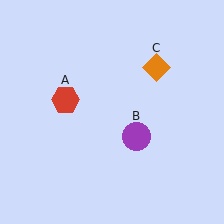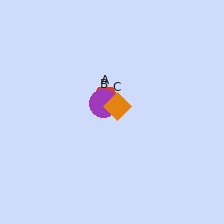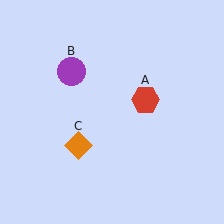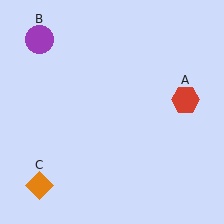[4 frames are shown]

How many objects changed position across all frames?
3 objects changed position: red hexagon (object A), purple circle (object B), orange diamond (object C).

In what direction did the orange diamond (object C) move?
The orange diamond (object C) moved down and to the left.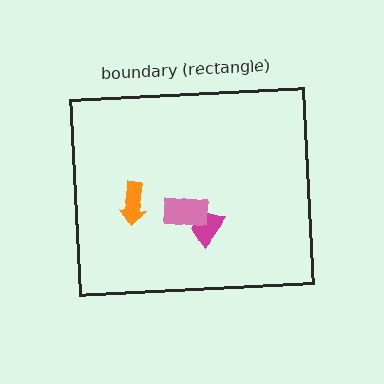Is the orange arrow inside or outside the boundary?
Inside.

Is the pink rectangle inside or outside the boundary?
Inside.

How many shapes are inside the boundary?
3 inside, 0 outside.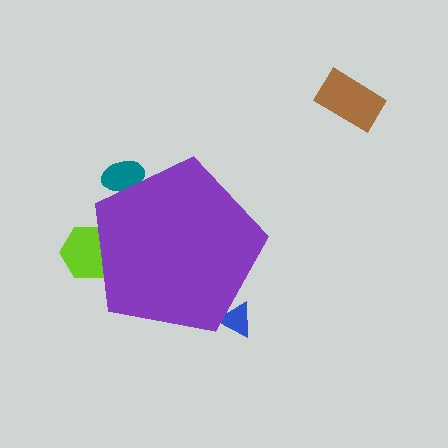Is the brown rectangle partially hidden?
No, the brown rectangle is fully visible.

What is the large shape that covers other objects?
A purple pentagon.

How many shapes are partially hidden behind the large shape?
3 shapes are partially hidden.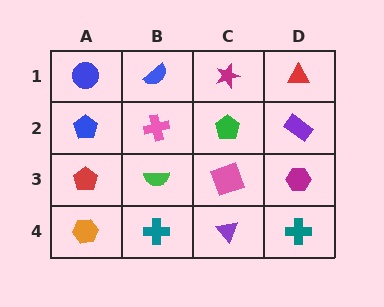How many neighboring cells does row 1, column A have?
2.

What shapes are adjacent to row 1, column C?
A green pentagon (row 2, column C), a blue semicircle (row 1, column B), a red triangle (row 1, column D).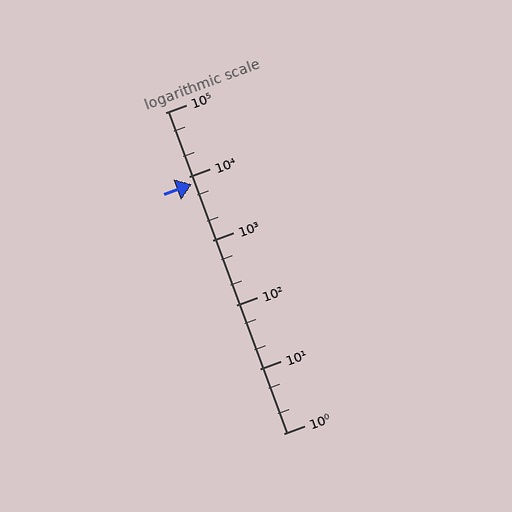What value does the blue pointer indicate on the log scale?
The pointer indicates approximately 7700.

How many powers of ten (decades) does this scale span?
The scale spans 5 decades, from 1 to 100000.